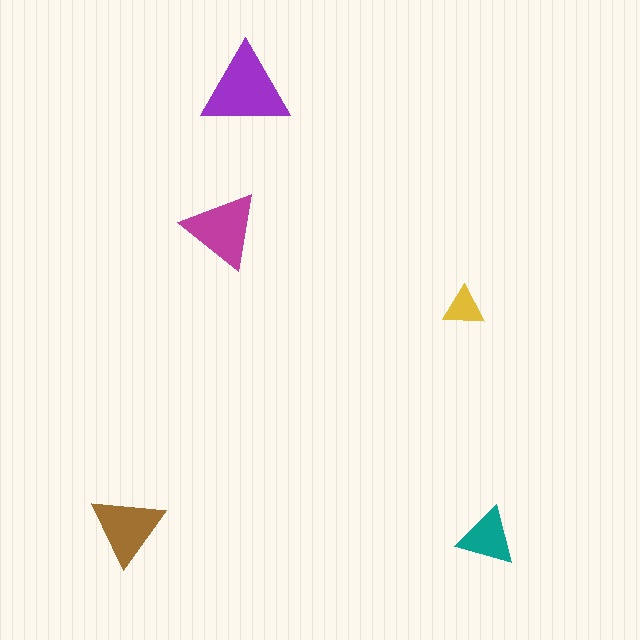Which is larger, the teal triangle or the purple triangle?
The purple one.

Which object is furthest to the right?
The teal triangle is rightmost.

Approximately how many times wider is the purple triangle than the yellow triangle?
About 2 times wider.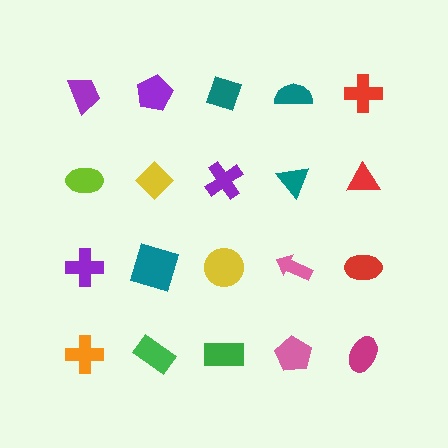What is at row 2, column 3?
A purple cross.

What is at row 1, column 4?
A teal semicircle.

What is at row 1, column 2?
A purple pentagon.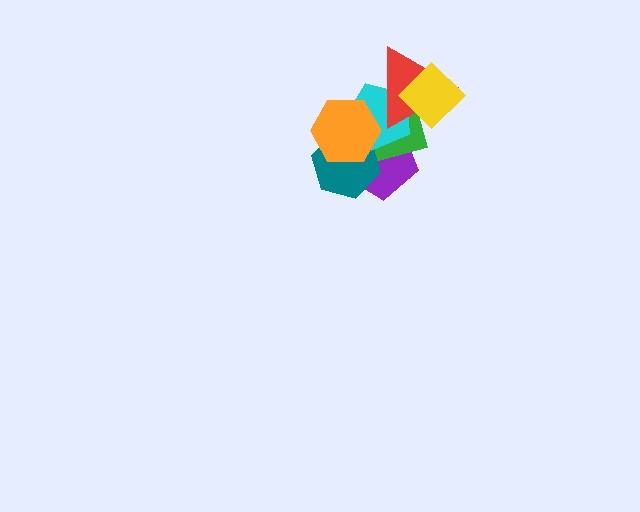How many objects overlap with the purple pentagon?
4 objects overlap with the purple pentagon.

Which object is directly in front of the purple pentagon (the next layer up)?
The green rectangle is directly in front of the purple pentagon.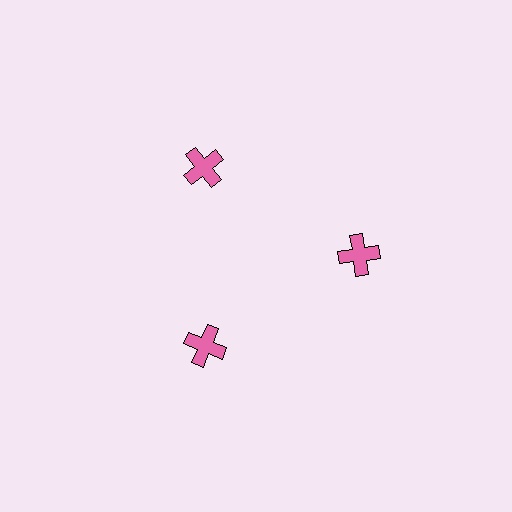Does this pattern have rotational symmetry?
Yes, this pattern has 3-fold rotational symmetry. It looks the same after rotating 120 degrees around the center.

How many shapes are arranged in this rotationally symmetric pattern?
There are 3 shapes, arranged in 3 groups of 1.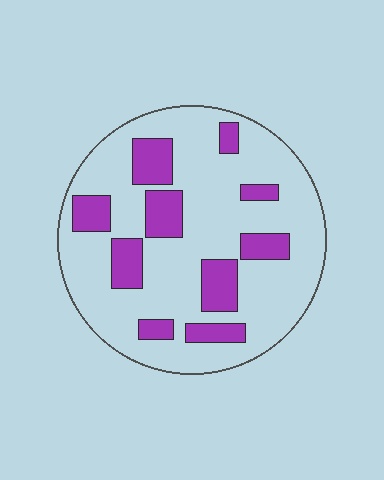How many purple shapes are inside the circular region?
10.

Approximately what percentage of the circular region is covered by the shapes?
Approximately 25%.